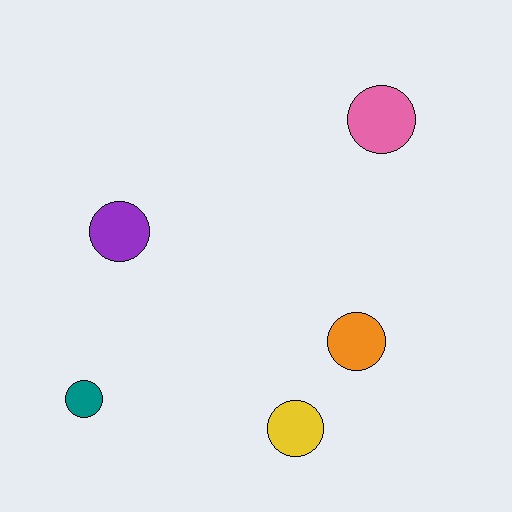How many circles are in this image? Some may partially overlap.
There are 5 circles.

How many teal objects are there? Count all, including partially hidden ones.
There is 1 teal object.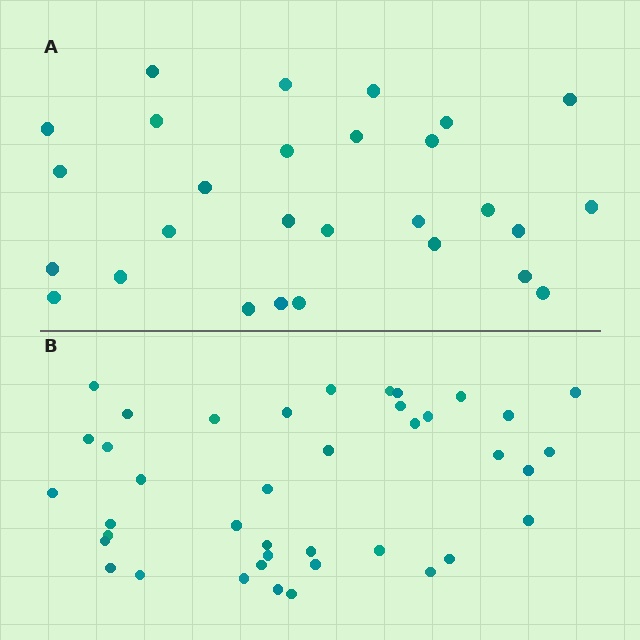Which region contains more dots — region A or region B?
Region B (the bottom region) has more dots.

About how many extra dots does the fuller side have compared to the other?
Region B has roughly 12 or so more dots than region A.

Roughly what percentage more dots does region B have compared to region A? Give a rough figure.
About 45% more.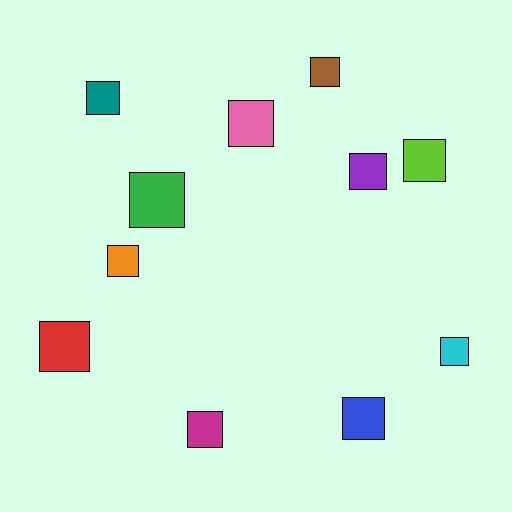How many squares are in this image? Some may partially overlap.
There are 11 squares.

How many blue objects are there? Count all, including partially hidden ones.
There is 1 blue object.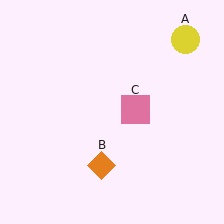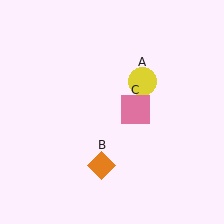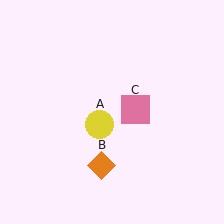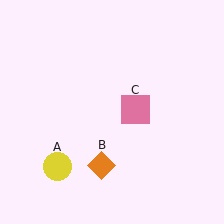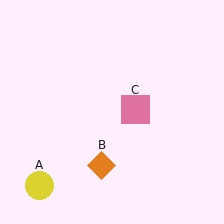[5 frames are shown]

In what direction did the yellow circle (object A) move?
The yellow circle (object A) moved down and to the left.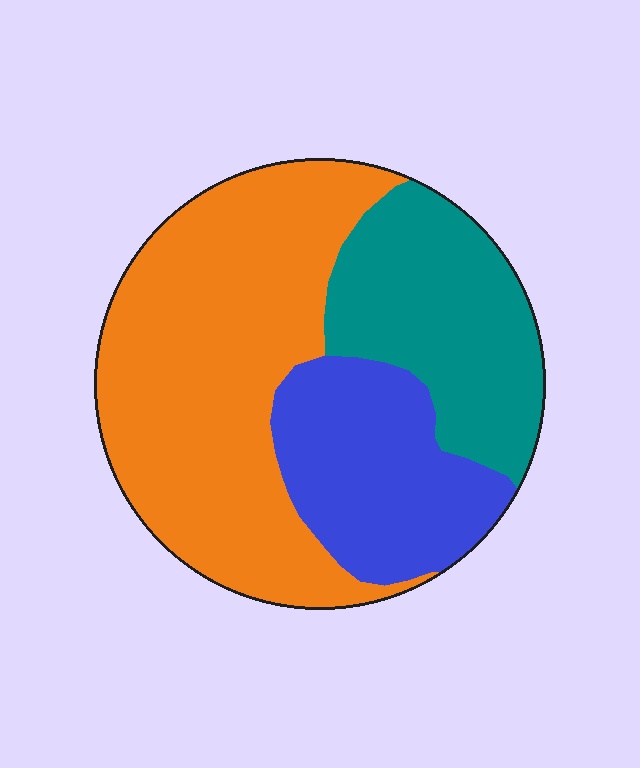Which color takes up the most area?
Orange, at roughly 50%.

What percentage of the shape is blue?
Blue covers 23% of the shape.